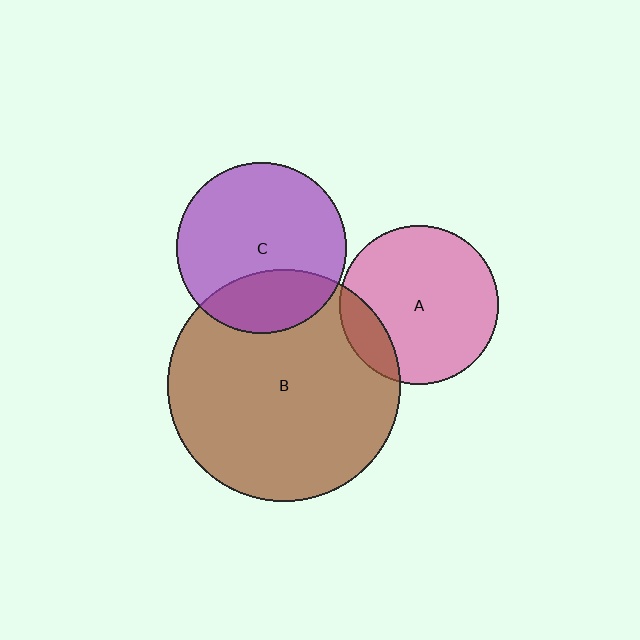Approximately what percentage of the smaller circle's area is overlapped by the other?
Approximately 15%.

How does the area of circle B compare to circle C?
Approximately 1.9 times.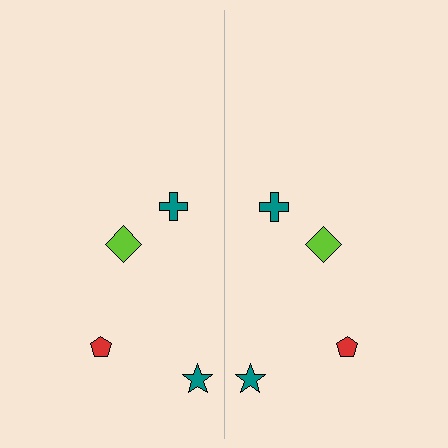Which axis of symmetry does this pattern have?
The pattern has a vertical axis of symmetry running through the center of the image.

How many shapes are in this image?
There are 8 shapes in this image.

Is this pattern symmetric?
Yes, this pattern has bilateral (reflection) symmetry.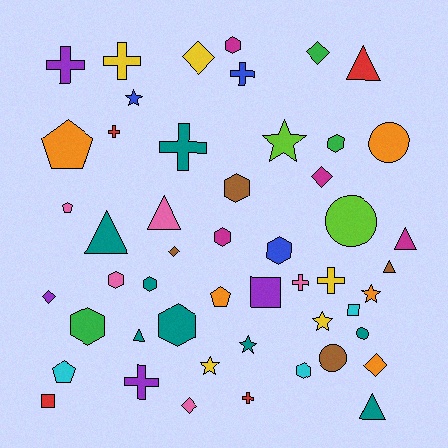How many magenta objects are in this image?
There are 4 magenta objects.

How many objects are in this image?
There are 50 objects.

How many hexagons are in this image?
There are 10 hexagons.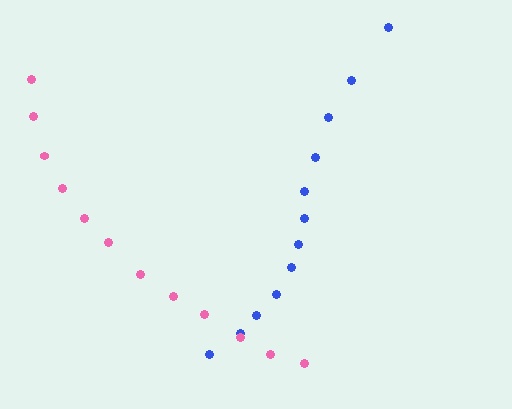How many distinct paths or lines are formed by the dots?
There are 2 distinct paths.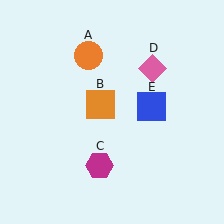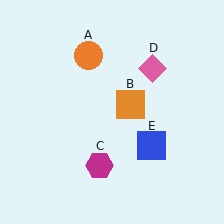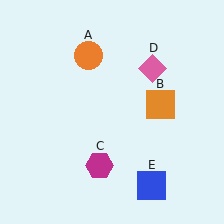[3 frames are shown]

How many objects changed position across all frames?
2 objects changed position: orange square (object B), blue square (object E).